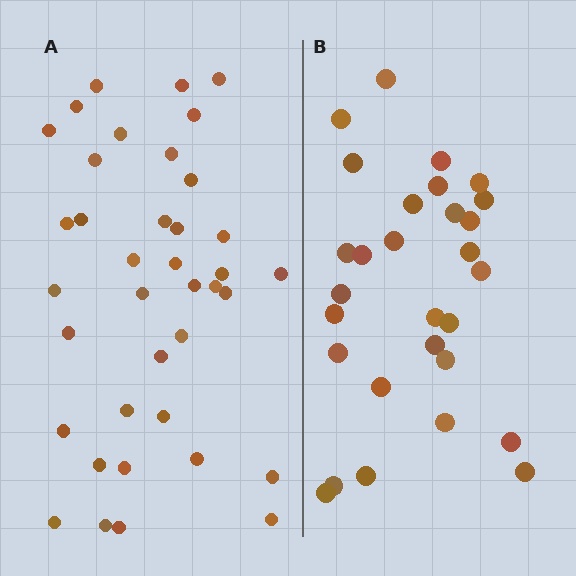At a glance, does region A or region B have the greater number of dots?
Region A (the left region) has more dots.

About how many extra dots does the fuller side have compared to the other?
Region A has roughly 8 or so more dots than region B.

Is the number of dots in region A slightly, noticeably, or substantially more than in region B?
Region A has noticeably more, but not dramatically so. The ratio is roughly 1.3 to 1.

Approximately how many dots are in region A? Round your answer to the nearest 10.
About 40 dots. (The exact count is 38, which rounds to 40.)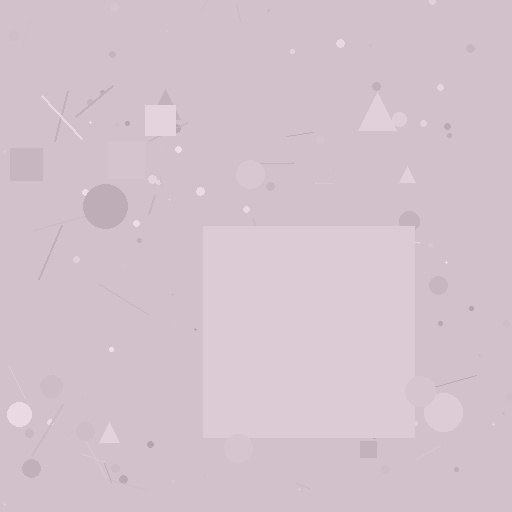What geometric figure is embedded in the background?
A square is embedded in the background.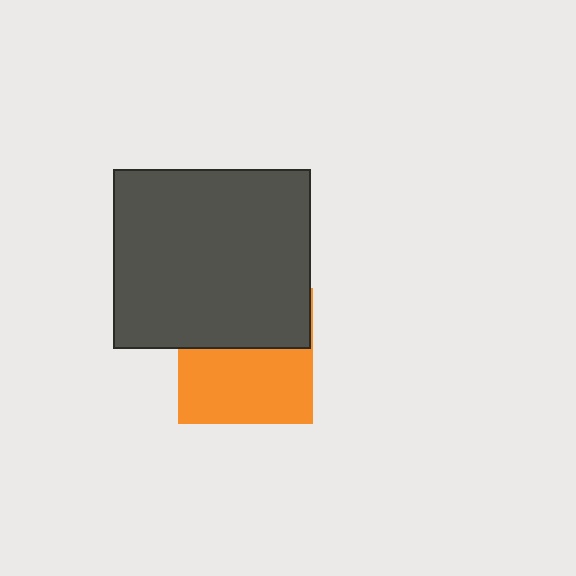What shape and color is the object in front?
The object in front is a dark gray rectangle.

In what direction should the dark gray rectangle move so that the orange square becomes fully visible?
The dark gray rectangle should move up. That is the shortest direction to clear the overlap and leave the orange square fully visible.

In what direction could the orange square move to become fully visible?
The orange square could move down. That would shift it out from behind the dark gray rectangle entirely.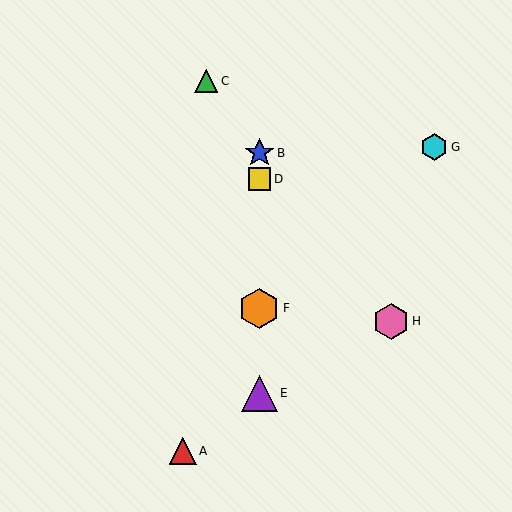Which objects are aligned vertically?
Objects B, D, E, F are aligned vertically.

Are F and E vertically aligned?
Yes, both are at x≈259.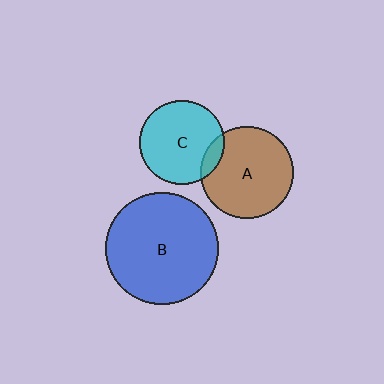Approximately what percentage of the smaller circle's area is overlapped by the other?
Approximately 10%.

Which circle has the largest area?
Circle B (blue).